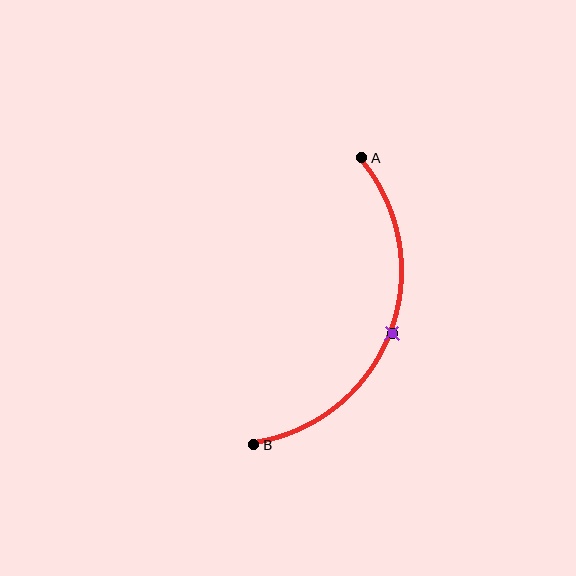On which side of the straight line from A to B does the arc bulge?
The arc bulges to the right of the straight line connecting A and B.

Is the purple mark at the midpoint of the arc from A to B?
Yes. The purple mark lies on the arc at equal arc-length from both A and B — it is the arc midpoint.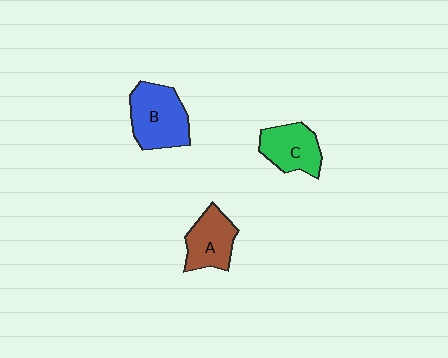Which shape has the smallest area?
Shape A (brown).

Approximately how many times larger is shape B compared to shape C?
Approximately 1.3 times.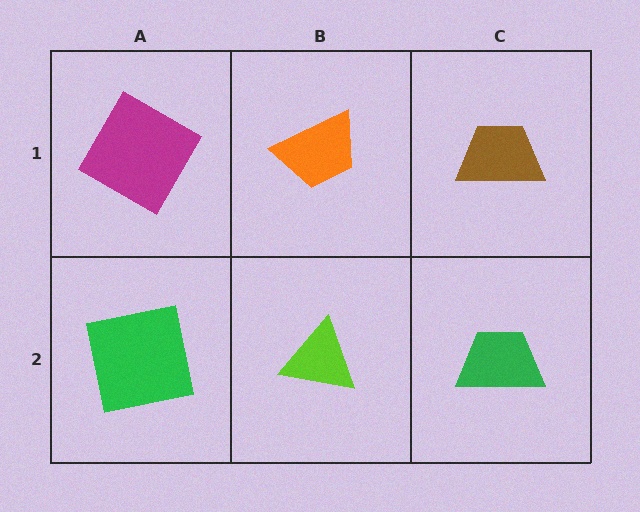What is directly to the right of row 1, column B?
A brown trapezoid.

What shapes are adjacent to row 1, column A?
A green square (row 2, column A), an orange trapezoid (row 1, column B).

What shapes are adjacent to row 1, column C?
A green trapezoid (row 2, column C), an orange trapezoid (row 1, column B).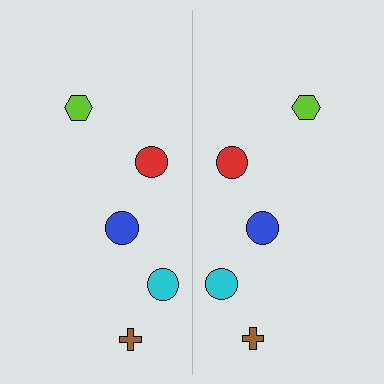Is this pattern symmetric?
Yes, this pattern has bilateral (reflection) symmetry.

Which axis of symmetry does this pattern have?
The pattern has a vertical axis of symmetry running through the center of the image.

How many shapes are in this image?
There are 10 shapes in this image.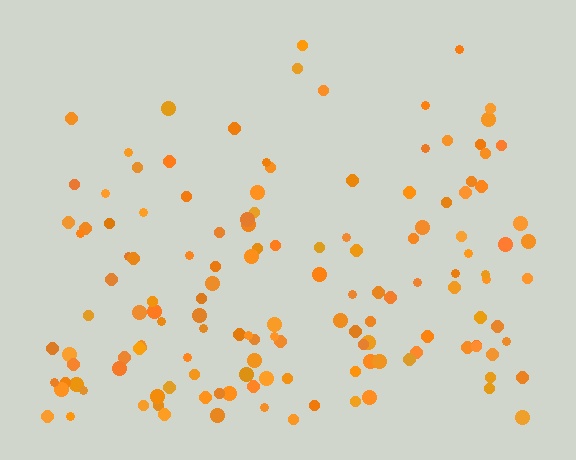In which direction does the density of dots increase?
From top to bottom, with the bottom side densest.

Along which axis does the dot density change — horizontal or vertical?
Vertical.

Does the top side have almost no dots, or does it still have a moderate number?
Still a moderate number, just noticeably fewer than the bottom.